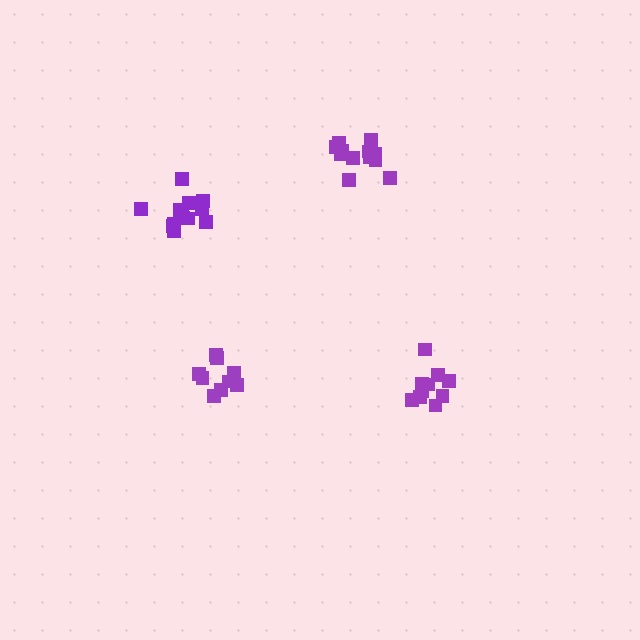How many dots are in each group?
Group 1: 10 dots, Group 2: 12 dots, Group 3: 13 dots, Group 4: 9 dots (44 total).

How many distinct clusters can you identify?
There are 4 distinct clusters.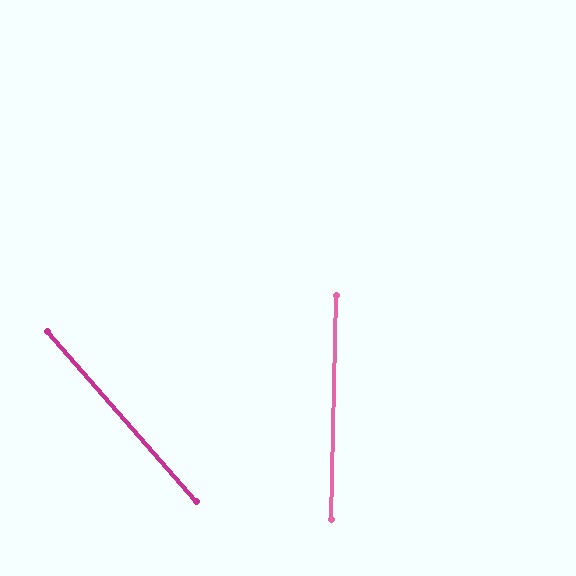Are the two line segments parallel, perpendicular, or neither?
Neither parallel nor perpendicular — they differ by about 43°.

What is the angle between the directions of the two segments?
Approximately 43 degrees.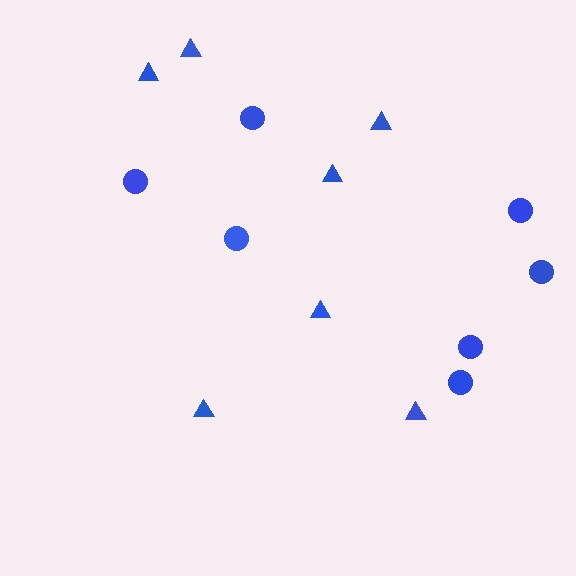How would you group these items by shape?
There are 2 groups: one group of circles (7) and one group of triangles (7).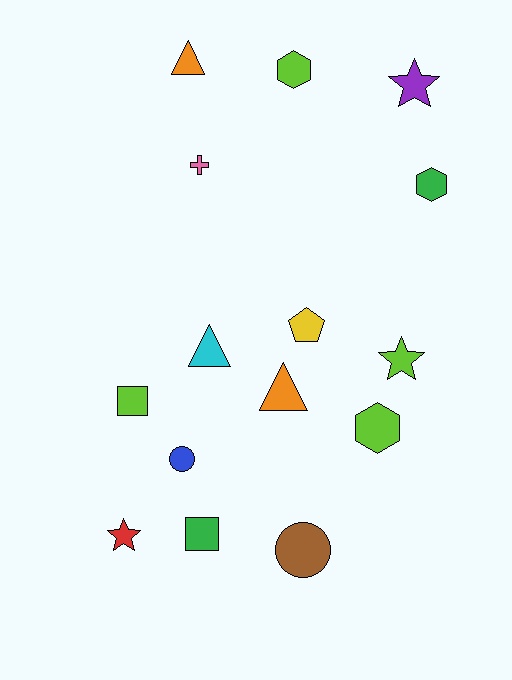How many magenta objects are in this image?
There are no magenta objects.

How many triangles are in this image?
There are 3 triangles.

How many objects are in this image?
There are 15 objects.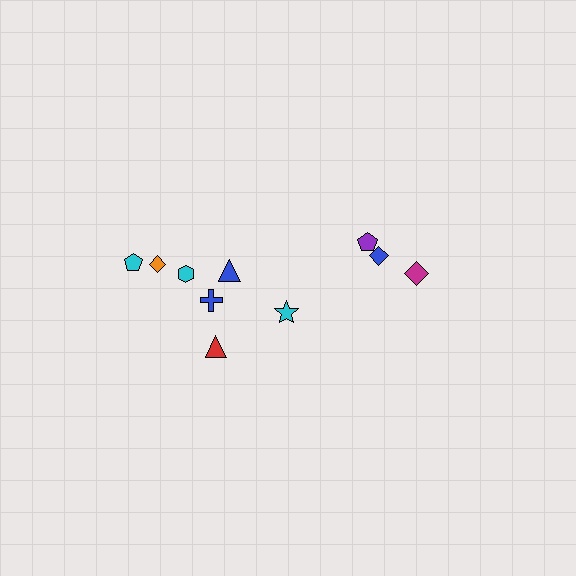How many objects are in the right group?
There are 4 objects.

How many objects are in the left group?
There are 6 objects.